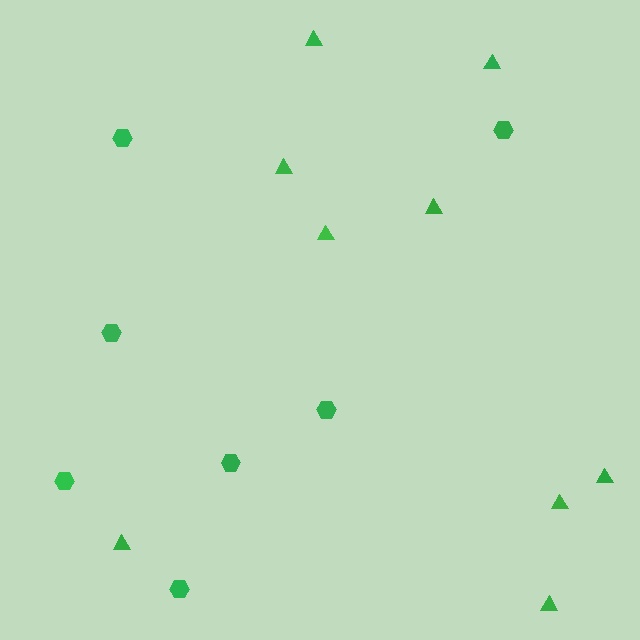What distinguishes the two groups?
There are 2 groups: one group of hexagons (7) and one group of triangles (9).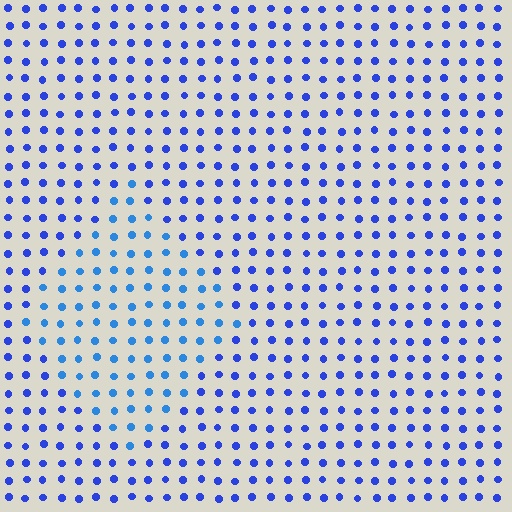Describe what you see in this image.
The image is filled with small blue elements in a uniform arrangement. A diamond-shaped region is visible where the elements are tinted to a slightly different hue, forming a subtle color boundary.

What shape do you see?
I see a diamond.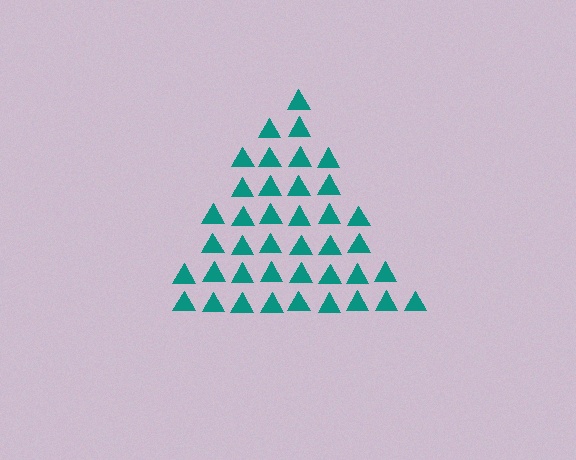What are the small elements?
The small elements are triangles.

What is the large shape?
The large shape is a triangle.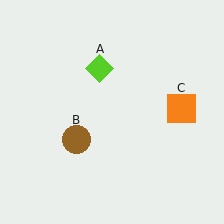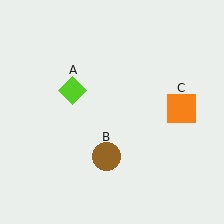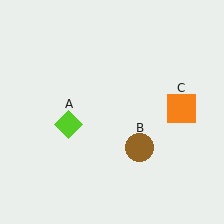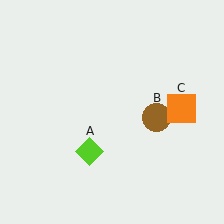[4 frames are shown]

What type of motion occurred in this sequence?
The lime diamond (object A), brown circle (object B) rotated counterclockwise around the center of the scene.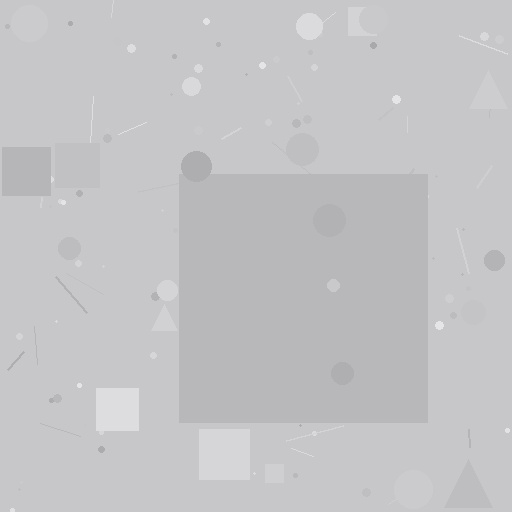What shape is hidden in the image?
A square is hidden in the image.